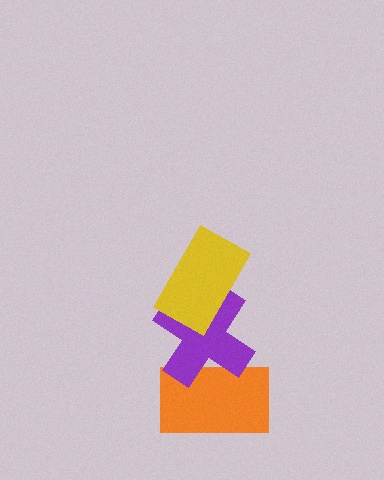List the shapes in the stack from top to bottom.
From top to bottom: the yellow rectangle, the purple cross, the orange rectangle.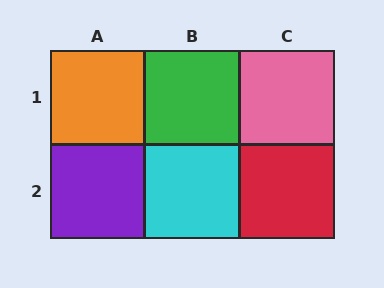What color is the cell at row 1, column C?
Pink.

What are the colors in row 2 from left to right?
Purple, cyan, red.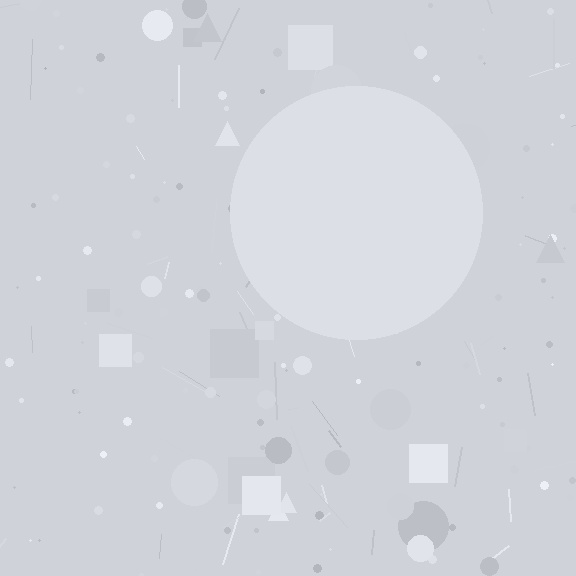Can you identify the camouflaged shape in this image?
The camouflaged shape is a circle.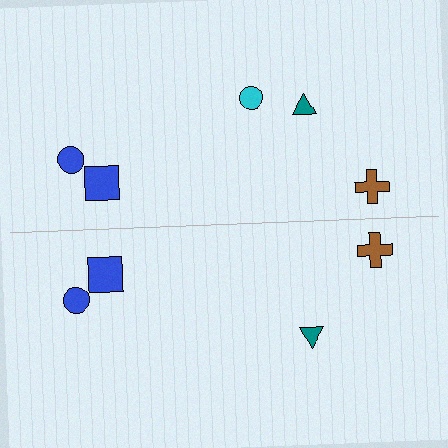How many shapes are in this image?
There are 9 shapes in this image.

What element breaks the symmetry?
A cyan circle is missing from the bottom side.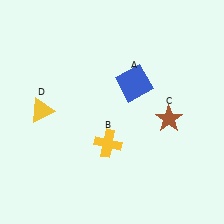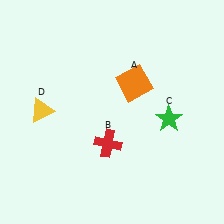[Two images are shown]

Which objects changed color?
A changed from blue to orange. B changed from yellow to red. C changed from brown to green.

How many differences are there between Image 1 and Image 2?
There are 3 differences between the two images.